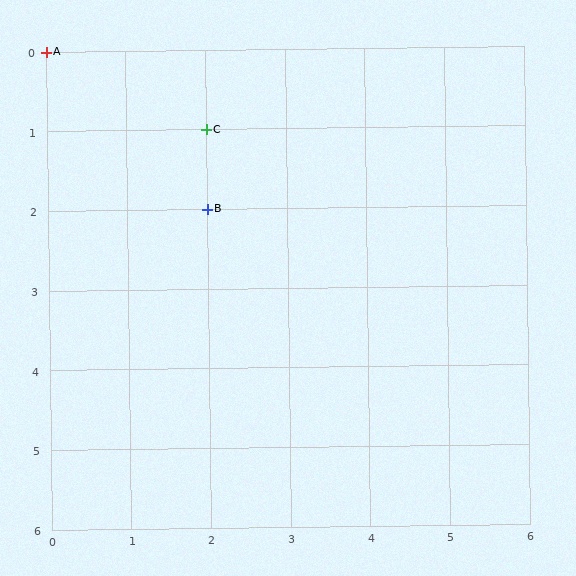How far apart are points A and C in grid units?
Points A and C are 2 columns and 1 row apart (about 2.2 grid units diagonally).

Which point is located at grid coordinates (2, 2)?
Point B is at (2, 2).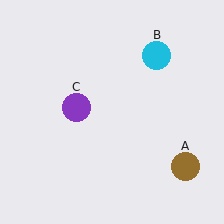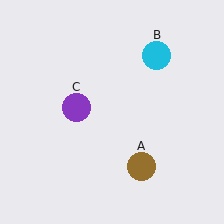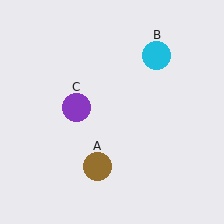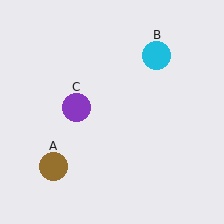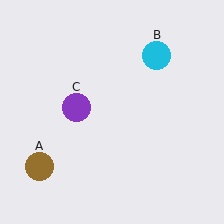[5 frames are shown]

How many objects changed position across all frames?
1 object changed position: brown circle (object A).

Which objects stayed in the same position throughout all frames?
Cyan circle (object B) and purple circle (object C) remained stationary.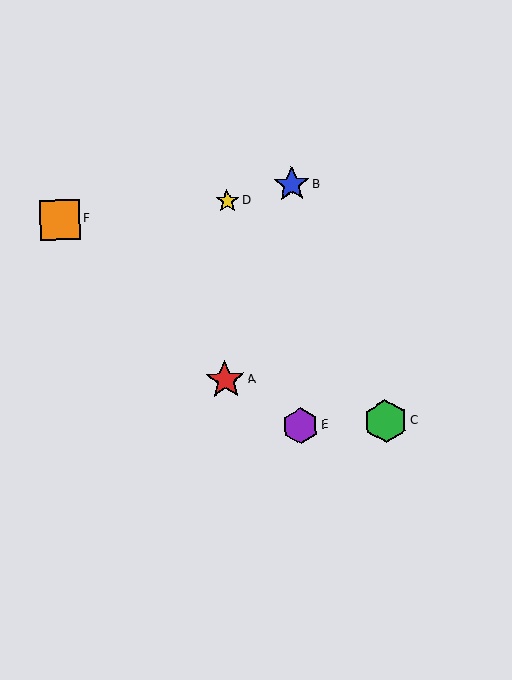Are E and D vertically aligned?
No, E is at x≈301 and D is at x≈227.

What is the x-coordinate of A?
Object A is at x≈225.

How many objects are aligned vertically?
2 objects (B, E) are aligned vertically.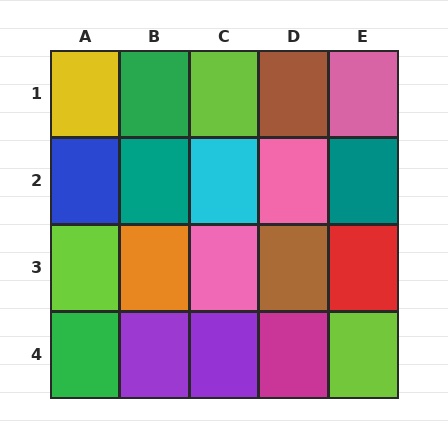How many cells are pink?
3 cells are pink.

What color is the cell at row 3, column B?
Orange.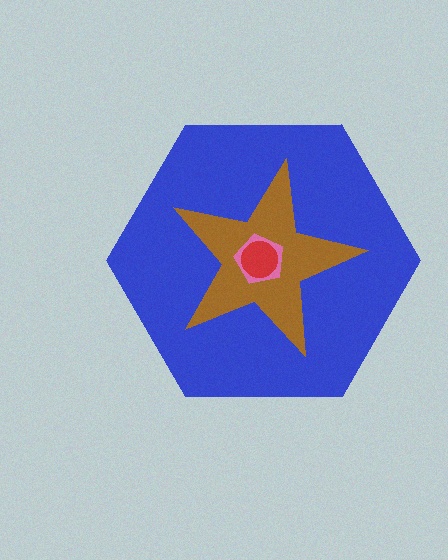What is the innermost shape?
The red circle.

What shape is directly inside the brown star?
The pink pentagon.